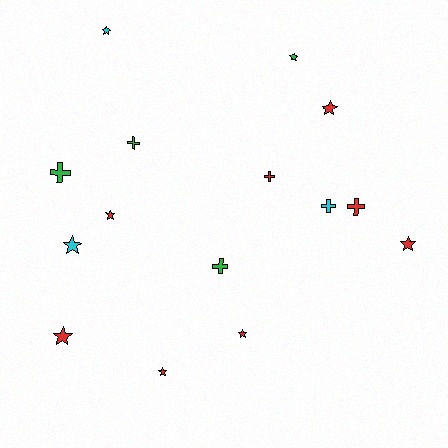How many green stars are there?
There is 1 green star.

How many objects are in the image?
There are 15 objects.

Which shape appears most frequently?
Star, with 9 objects.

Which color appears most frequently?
Red, with 8 objects.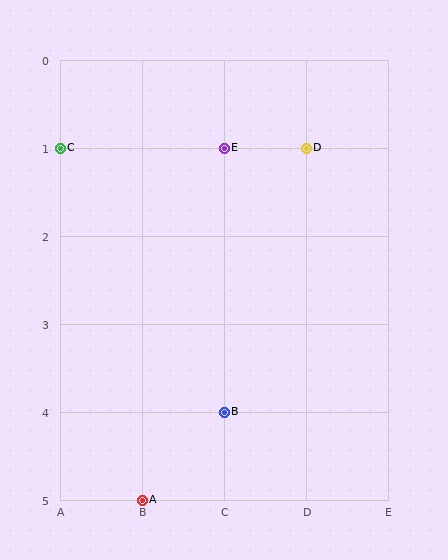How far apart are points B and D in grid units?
Points B and D are 1 column and 3 rows apart (about 3.2 grid units diagonally).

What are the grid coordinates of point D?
Point D is at grid coordinates (D, 1).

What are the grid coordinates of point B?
Point B is at grid coordinates (C, 4).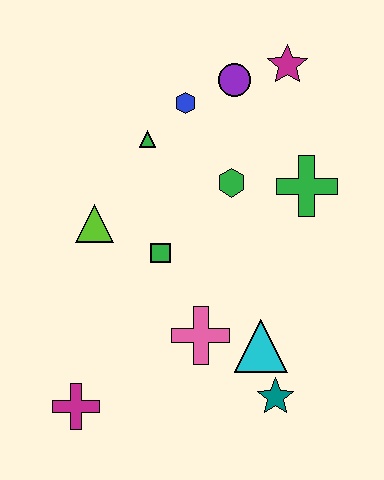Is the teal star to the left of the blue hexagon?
No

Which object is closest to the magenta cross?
The pink cross is closest to the magenta cross.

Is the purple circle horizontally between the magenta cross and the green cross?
Yes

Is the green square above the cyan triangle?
Yes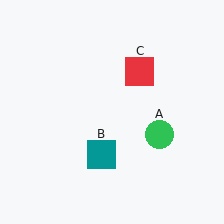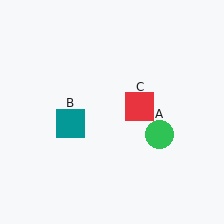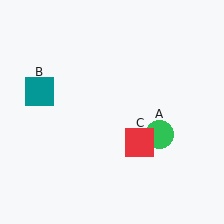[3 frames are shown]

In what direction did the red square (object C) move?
The red square (object C) moved down.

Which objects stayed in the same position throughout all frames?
Green circle (object A) remained stationary.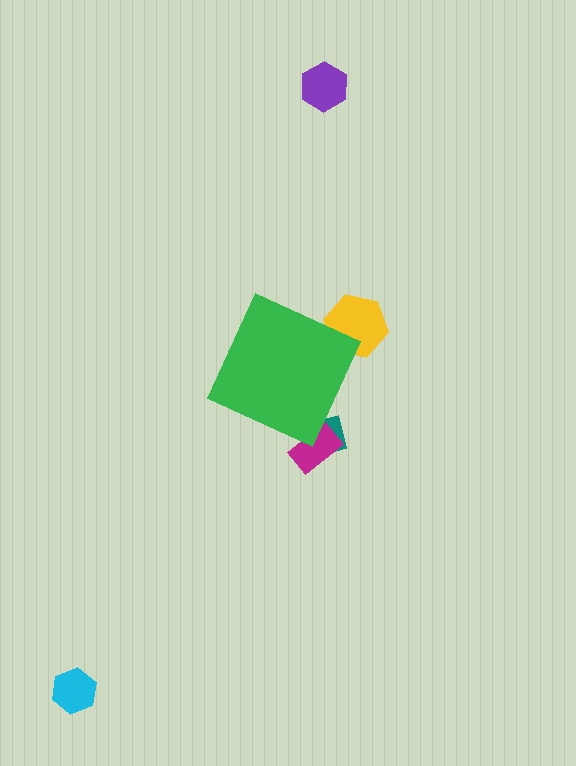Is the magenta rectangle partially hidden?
Yes, the magenta rectangle is partially hidden behind the green diamond.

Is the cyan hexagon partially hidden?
No, the cyan hexagon is fully visible.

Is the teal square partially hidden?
Yes, the teal square is partially hidden behind the green diamond.